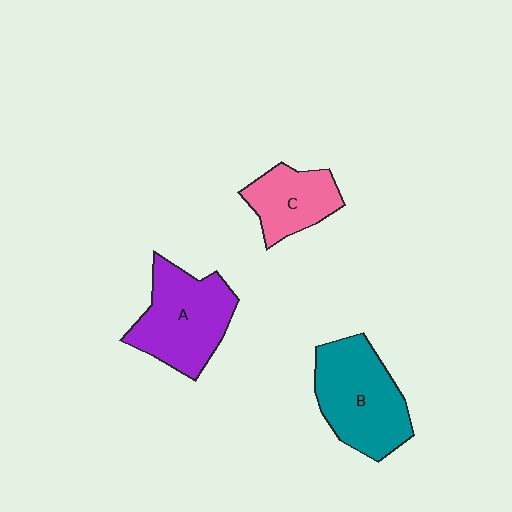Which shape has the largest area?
Shape B (teal).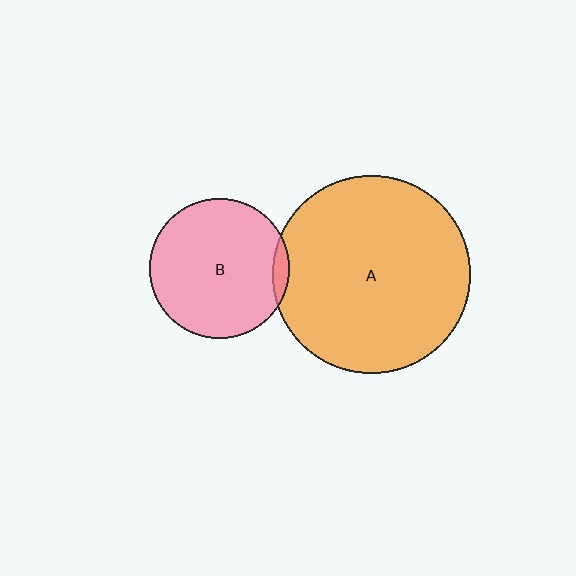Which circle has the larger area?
Circle A (orange).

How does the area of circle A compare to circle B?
Approximately 2.0 times.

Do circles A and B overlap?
Yes.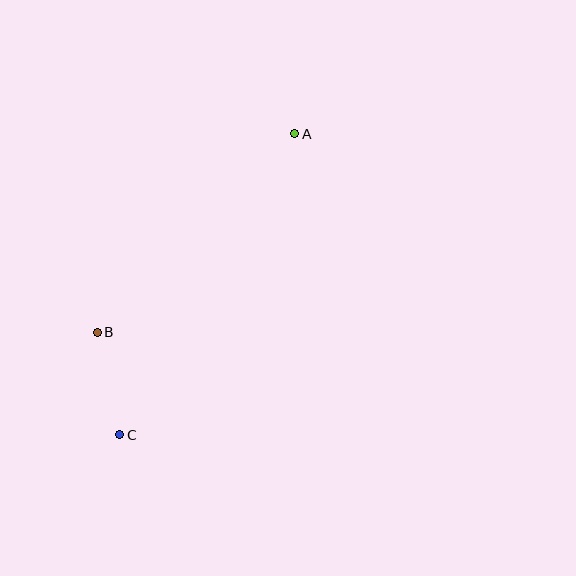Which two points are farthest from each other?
Points A and C are farthest from each other.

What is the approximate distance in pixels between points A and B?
The distance between A and B is approximately 280 pixels.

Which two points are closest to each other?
Points B and C are closest to each other.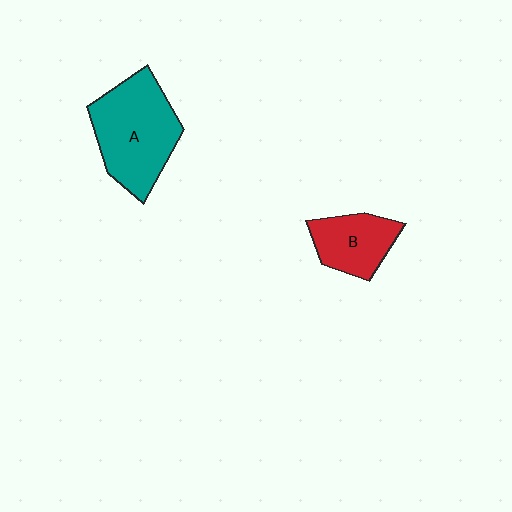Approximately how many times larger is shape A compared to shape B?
Approximately 1.8 times.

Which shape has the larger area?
Shape A (teal).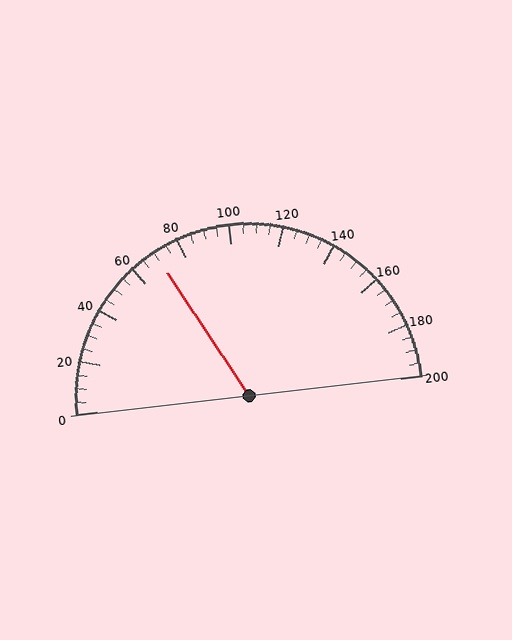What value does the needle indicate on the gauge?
The needle indicates approximately 70.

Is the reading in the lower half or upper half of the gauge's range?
The reading is in the lower half of the range (0 to 200).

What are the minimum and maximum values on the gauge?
The gauge ranges from 0 to 200.